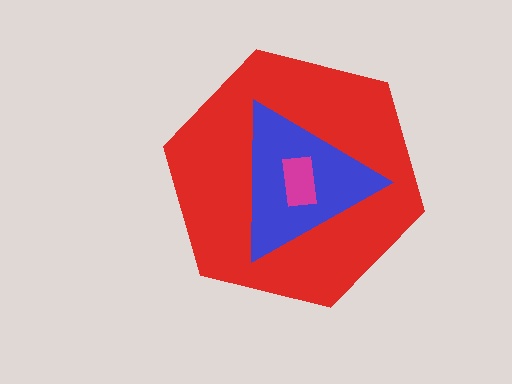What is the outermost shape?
The red hexagon.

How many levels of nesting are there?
3.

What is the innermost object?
The magenta rectangle.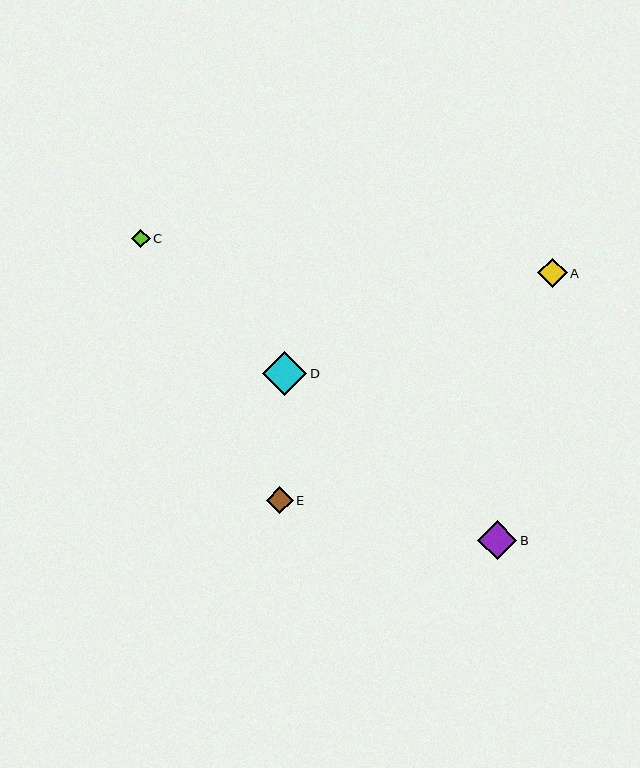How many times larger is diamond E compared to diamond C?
Diamond E is approximately 1.5 times the size of diamond C.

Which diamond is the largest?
Diamond D is the largest with a size of approximately 44 pixels.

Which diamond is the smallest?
Diamond C is the smallest with a size of approximately 18 pixels.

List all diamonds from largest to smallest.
From largest to smallest: D, B, A, E, C.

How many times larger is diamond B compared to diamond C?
Diamond B is approximately 2.1 times the size of diamond C.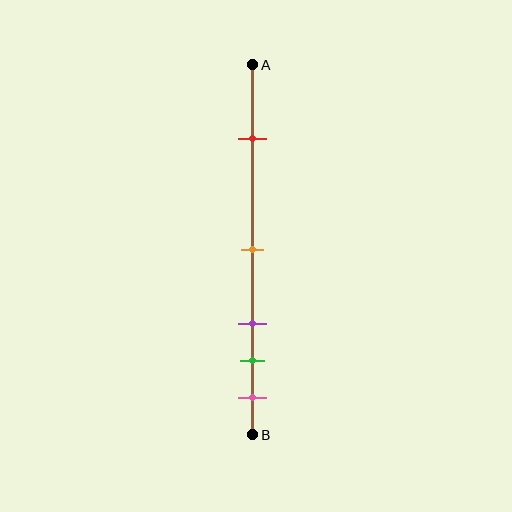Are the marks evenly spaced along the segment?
No, the marks are not evenly spaced.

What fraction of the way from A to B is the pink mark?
The pink mark is approximately 90% (0.9) of the way from A to B.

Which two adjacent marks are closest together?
The green and pink marks are the closest adjacent pair.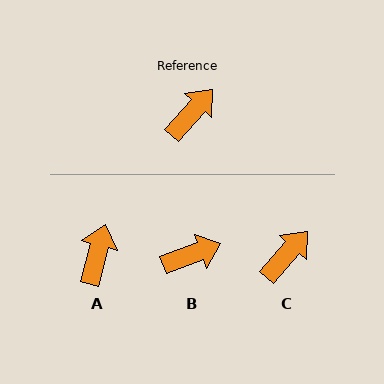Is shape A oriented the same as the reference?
No, it is off by about 27 degrees.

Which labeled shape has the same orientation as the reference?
C.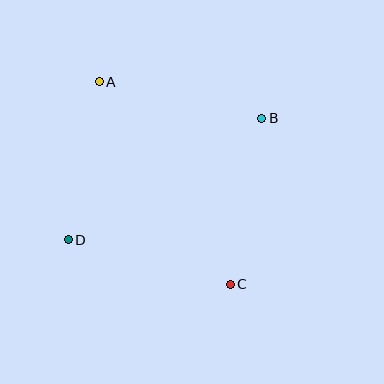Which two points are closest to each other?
Points A and D are closest to each other.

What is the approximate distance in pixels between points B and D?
The distance between B and D is approximately 228 pixels.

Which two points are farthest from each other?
Points A and C are farthest from each other.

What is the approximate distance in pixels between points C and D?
The distance between C and D is approximately 168 pixels.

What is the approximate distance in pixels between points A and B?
The distance between A and B is approximately 167 pixels.